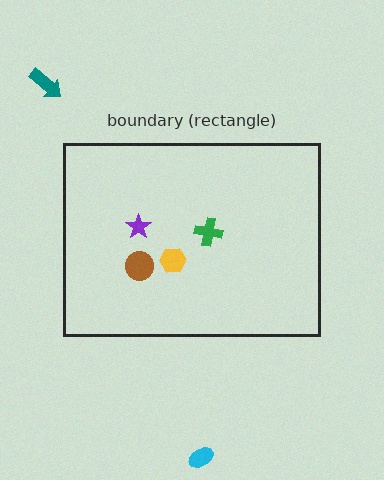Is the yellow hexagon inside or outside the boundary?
Inside.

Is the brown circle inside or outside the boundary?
Inside.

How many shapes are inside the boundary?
4 inside, 2 outside.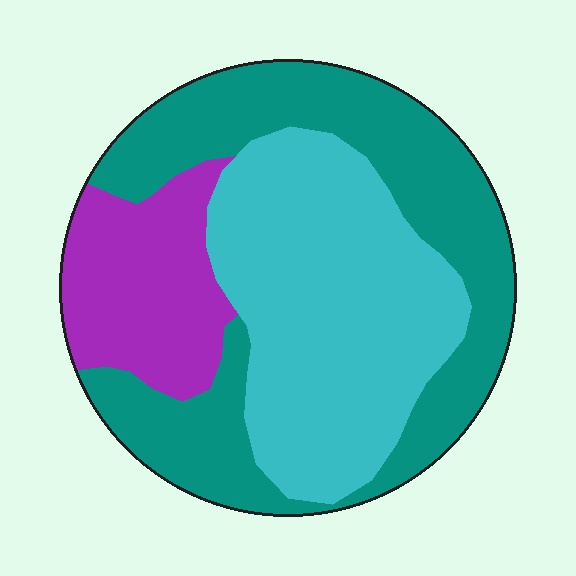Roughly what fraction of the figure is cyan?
Cyan takes up between a quarter and a half of the figure.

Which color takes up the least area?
Purple, at roughly 20%.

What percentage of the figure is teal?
Teal covers about 40% of the figure.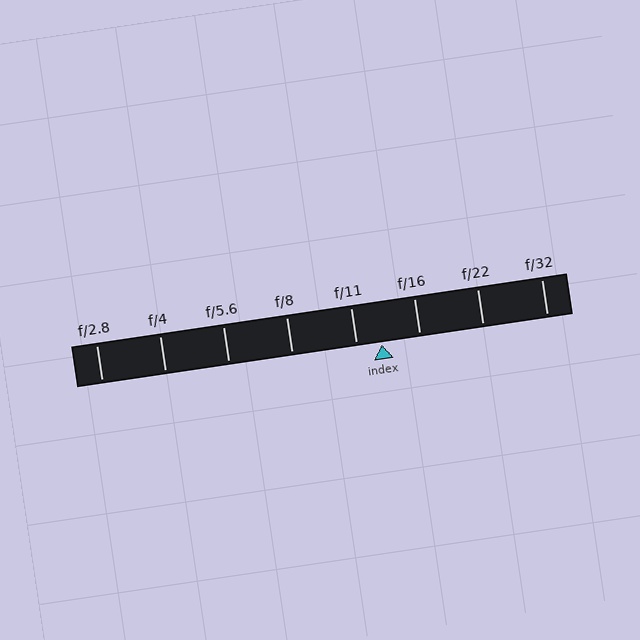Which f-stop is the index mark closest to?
The index mark is closest to f/11.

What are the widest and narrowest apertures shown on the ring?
The widest aperture shown is f/2.8 and the narrowest is f/32.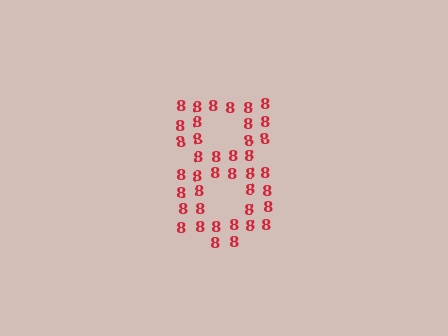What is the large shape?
The large shape is the digit 8.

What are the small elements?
The small elements are digit 8's.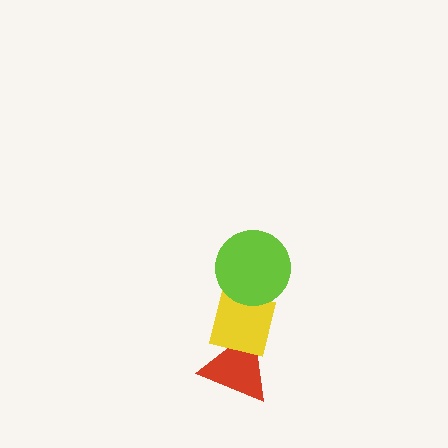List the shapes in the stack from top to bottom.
From top to bottom: the lime circle, the yellow square, the red triangle.